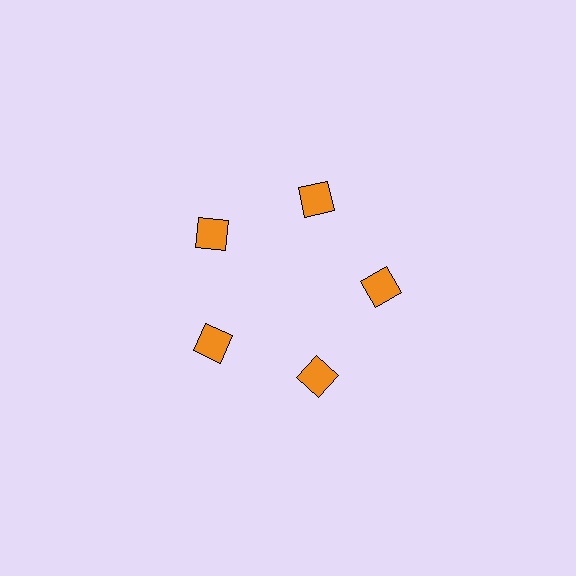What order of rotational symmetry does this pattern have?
This pattern has 5-fold rotational symmetry.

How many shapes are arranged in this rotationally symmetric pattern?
There are 5 shapes, arranged in 5 groups of 1.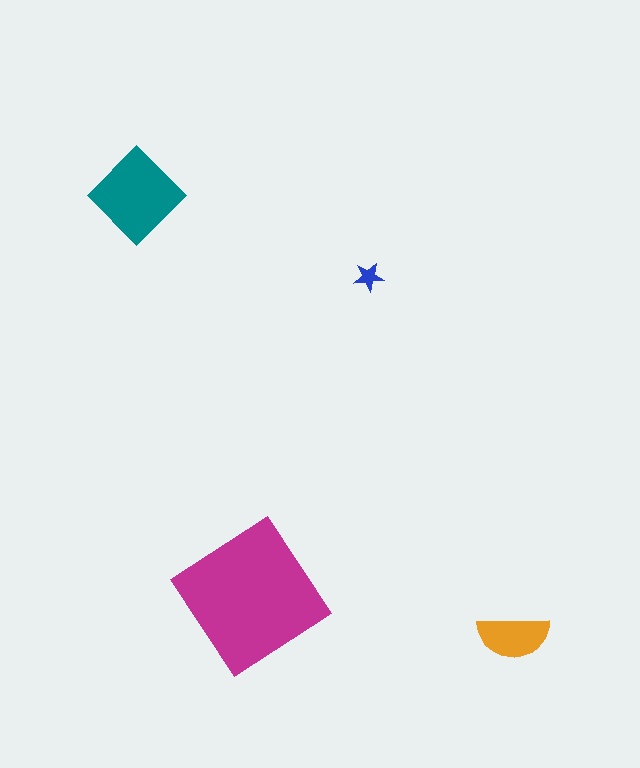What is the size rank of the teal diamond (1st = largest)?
2nd.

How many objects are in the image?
There are 4 objects in the image.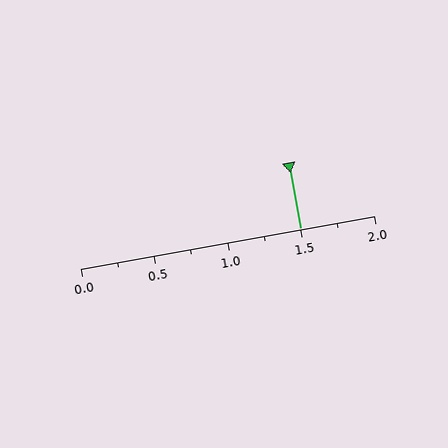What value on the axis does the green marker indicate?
The marker indicates approximately 1.5.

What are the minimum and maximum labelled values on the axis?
The axis runs from 0.0 to 2.0.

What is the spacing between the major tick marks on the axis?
The major ticks are spaced 0.5 apart.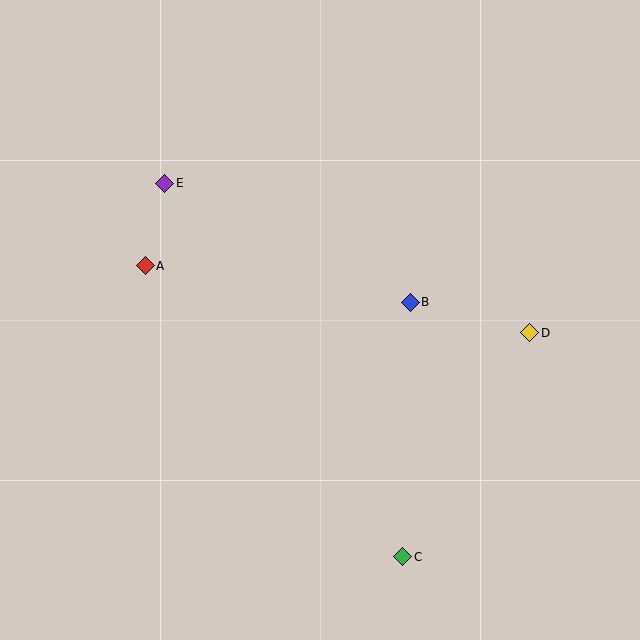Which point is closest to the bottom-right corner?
Point C is closest to the bottom-right corner.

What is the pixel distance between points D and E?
The distance between D and E is 394 pixels.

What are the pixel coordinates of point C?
Point C is at (403, 557).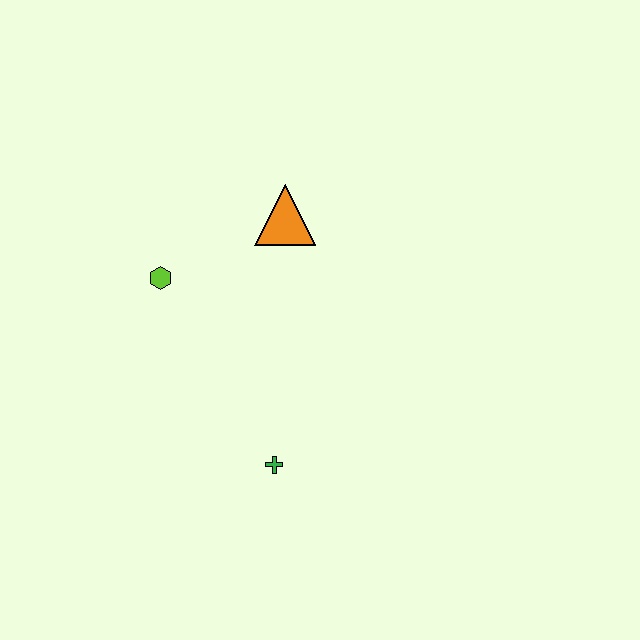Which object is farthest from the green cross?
The orange triangle is farthest from the green cross.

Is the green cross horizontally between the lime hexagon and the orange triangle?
Yes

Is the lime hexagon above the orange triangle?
No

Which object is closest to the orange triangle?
The lime hexagon is closest to the orange triangle.